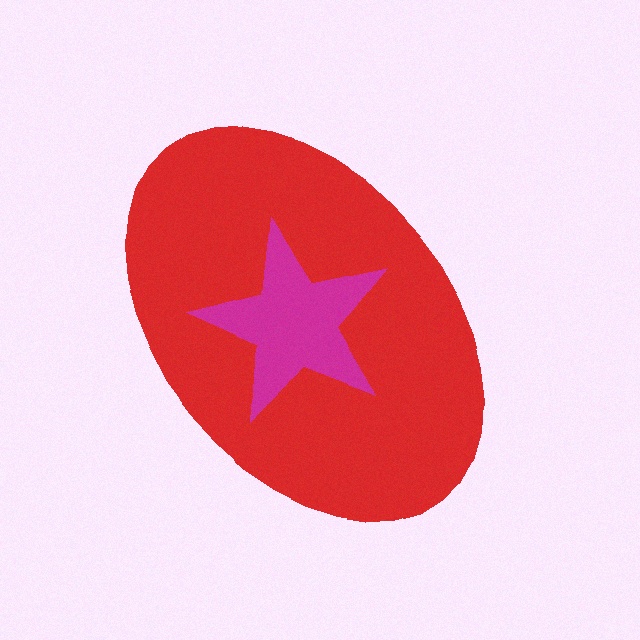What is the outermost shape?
The red ellipse.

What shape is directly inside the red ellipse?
The magenta star.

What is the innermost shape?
The magenta star.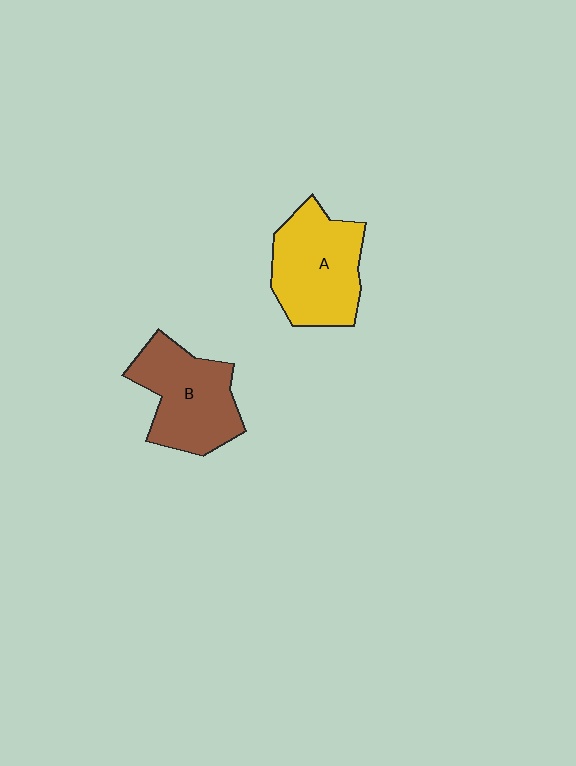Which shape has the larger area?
Shape A (yellow).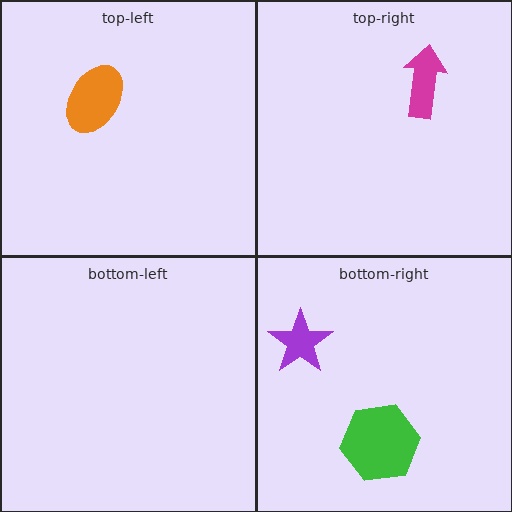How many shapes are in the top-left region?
1.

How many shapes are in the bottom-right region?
2.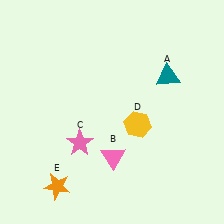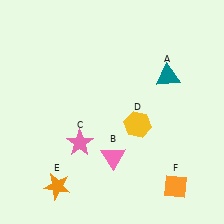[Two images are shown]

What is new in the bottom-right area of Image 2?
An orange diamond (F) was added in the bottom-right area of Image 2.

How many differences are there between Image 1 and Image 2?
There is 1 difference between the two images.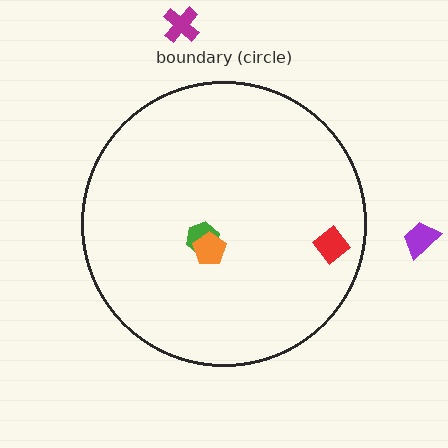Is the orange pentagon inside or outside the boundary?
Inside.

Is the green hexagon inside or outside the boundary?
Inside.